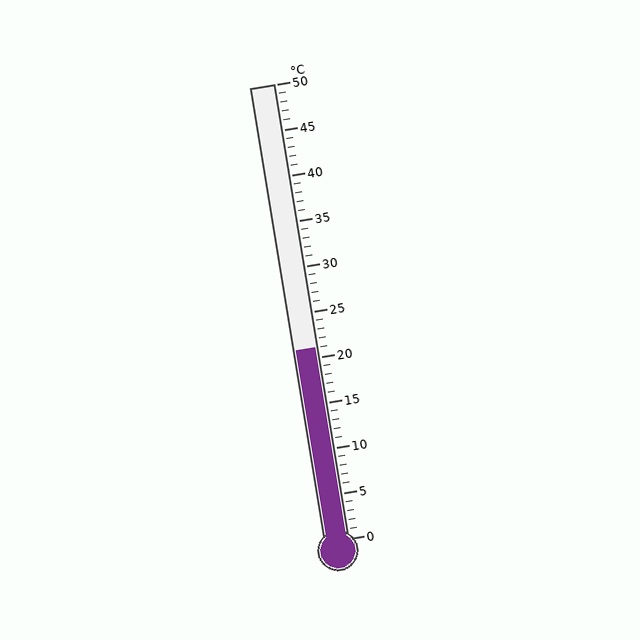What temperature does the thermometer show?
The thermometer shows approximately 21°C.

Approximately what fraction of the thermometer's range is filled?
The thermometer is filled to approximately 40% of its range.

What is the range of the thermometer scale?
The thermometer scale ranges from 0°C to 50°C.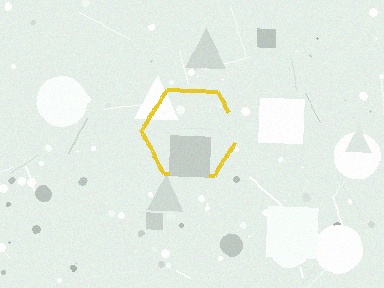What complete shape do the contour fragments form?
The contour fragments form a hexagon.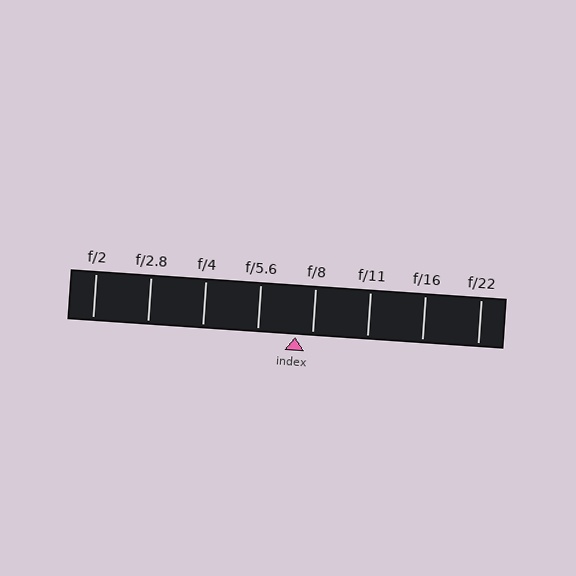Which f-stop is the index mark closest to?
The index mark is closest to f/8.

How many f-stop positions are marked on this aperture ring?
There are 8 f-stop positions marked.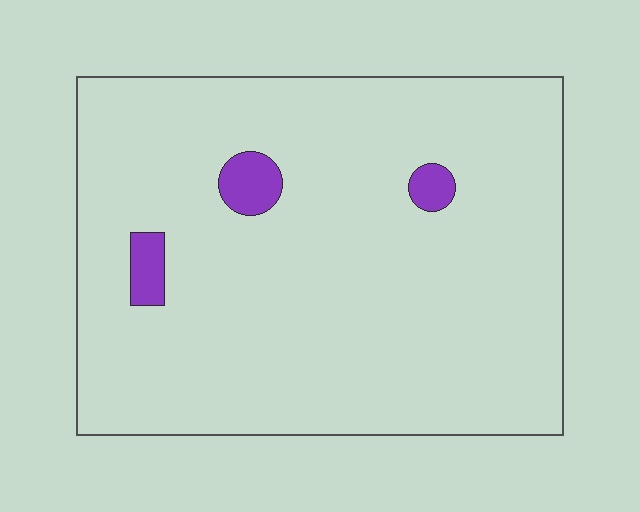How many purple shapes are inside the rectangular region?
3.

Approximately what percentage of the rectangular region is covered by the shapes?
Approximately 5%.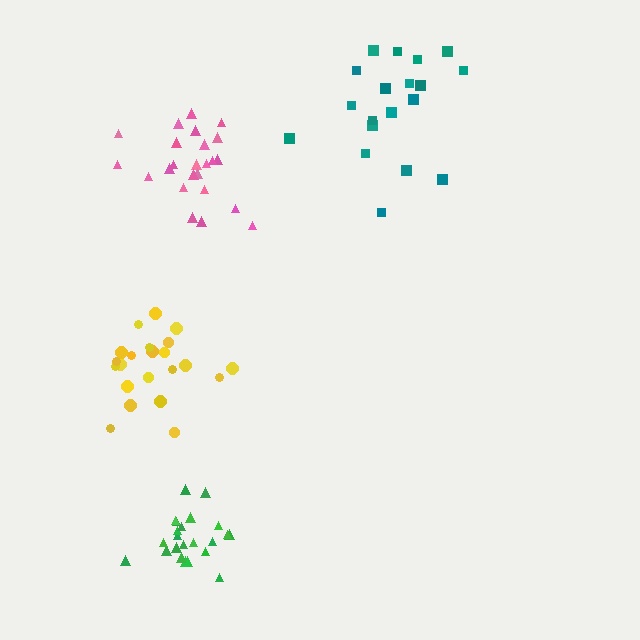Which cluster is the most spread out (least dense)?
Teal.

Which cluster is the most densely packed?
Green.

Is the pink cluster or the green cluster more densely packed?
Green.